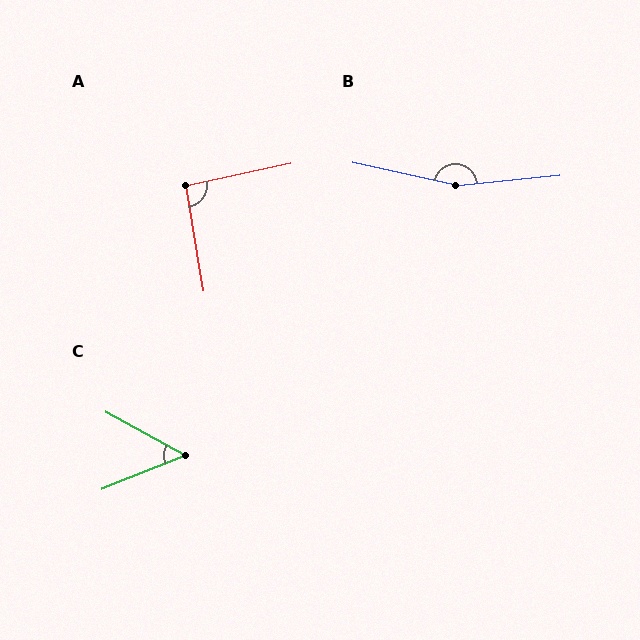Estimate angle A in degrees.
Approximately 93 degrees.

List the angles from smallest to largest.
C (50°), A (93°), B (162°).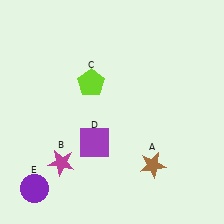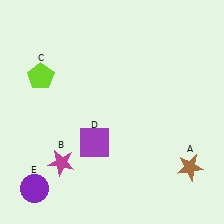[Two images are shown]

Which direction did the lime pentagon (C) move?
The lime pentagon (C) moved left.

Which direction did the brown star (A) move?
The brown star (A) moved right.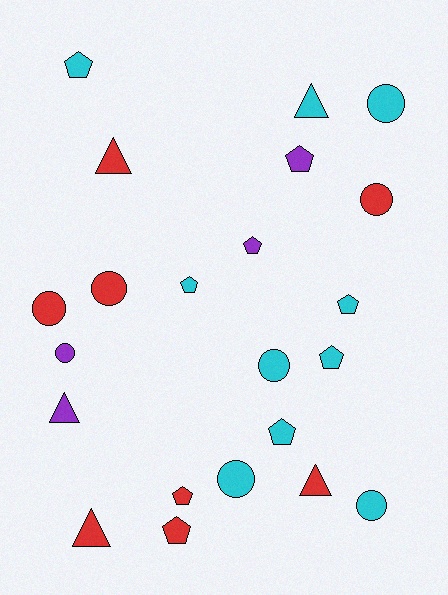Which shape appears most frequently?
Pentagon, with 9 objects.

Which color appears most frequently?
Cyan, with 10 objects.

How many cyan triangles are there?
There is 1 cyan triangle.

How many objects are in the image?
There are 22 objects.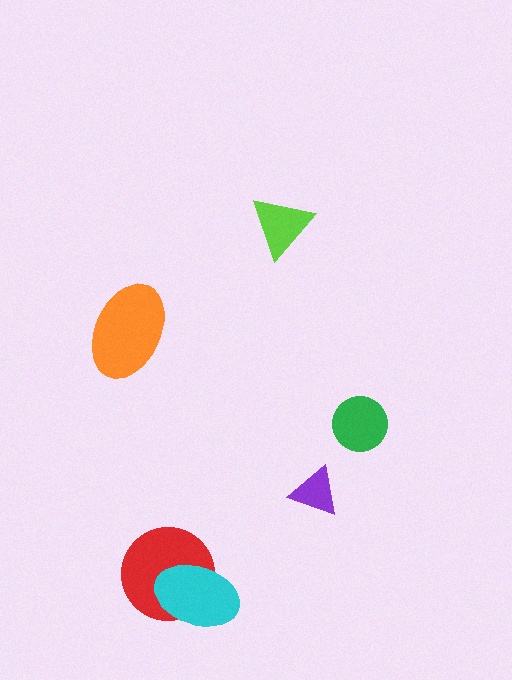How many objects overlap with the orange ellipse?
0 objects overlap with the orange ellipse.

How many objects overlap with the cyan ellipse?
1 object overlaps with the cyan ellipse.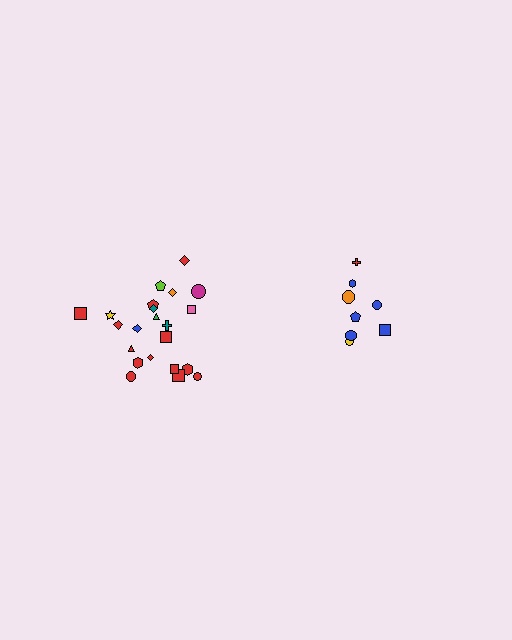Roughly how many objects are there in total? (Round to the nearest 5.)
Roughly 30 objects in total.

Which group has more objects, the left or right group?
The left group.